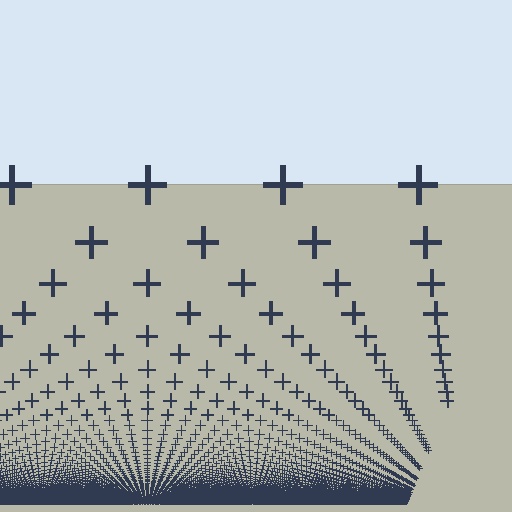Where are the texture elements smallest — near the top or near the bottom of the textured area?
Near the bottom.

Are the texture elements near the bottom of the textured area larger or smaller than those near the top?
Smaller. The gradient is inverted — elements near the bottom are smaller and denser.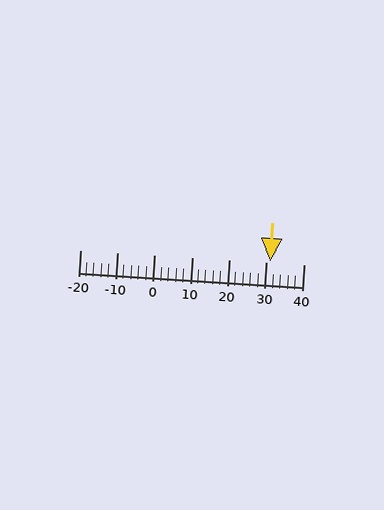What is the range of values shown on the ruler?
The ruler shows values from -20 to 40.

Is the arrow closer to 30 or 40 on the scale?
The arrow is closer to 30.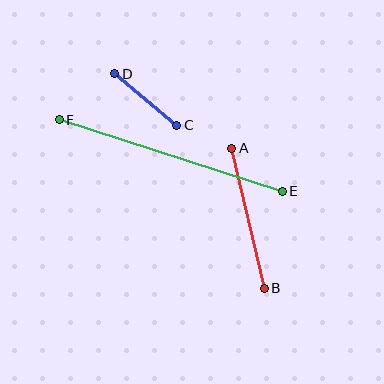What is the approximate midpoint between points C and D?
The midpoint is at approximately (146, 100) pixels.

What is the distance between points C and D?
The distance is approximately 81 pixels.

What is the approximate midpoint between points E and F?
The midpoint is at approximately (171, 156) pixels.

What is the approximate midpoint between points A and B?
The midpoint is at approximately (248, 218) pixels.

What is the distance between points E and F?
The distance is approximately 234 pixels.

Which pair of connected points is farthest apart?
Points E and F are farthest apart.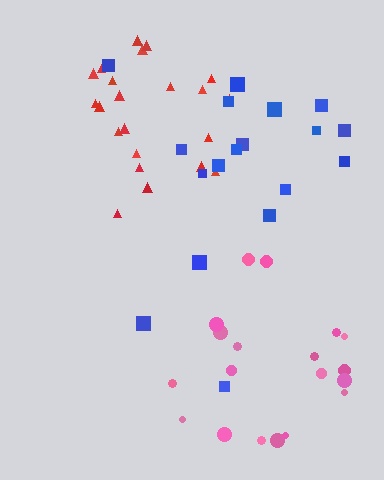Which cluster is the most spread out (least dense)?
Pink.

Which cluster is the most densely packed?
Red.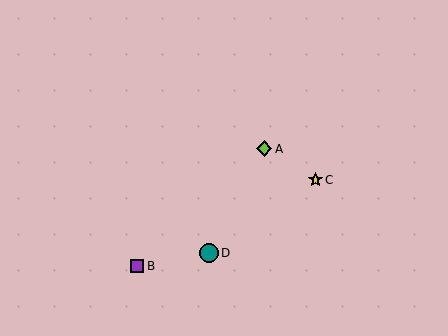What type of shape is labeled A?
Shape A is a lime diamond.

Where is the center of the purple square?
The center of the purple square is at (137, 266).